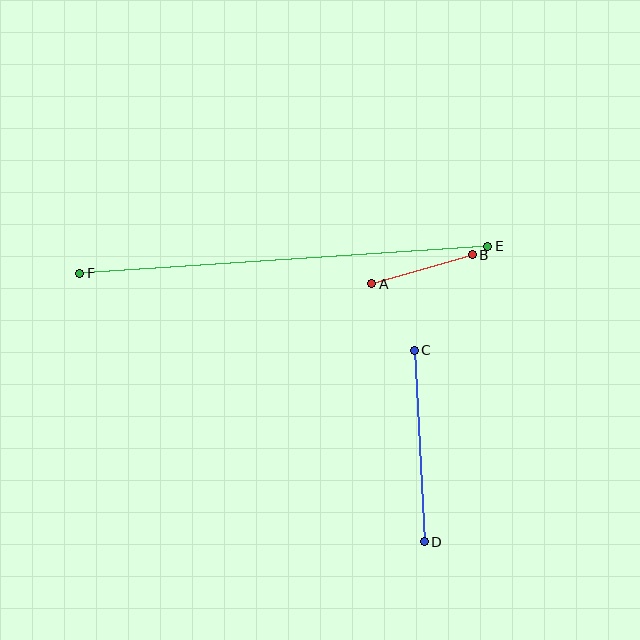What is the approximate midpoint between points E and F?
The midpoint is at approximately (284, 260) pixels.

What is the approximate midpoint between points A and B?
The midpoint is at approximately (422, 269) pixels.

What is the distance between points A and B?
The distance is approximately 105 pixels.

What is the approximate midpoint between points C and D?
The midpoint is at approximately (419, 446) pixels.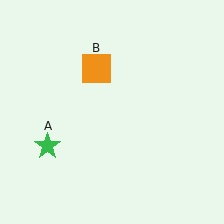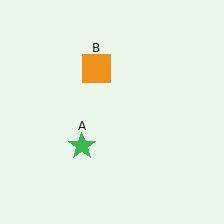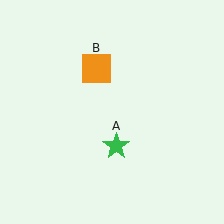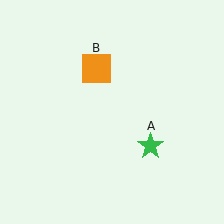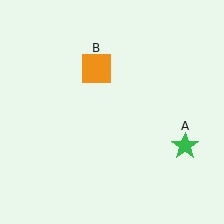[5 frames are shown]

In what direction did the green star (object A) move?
The green star (object A) moved right.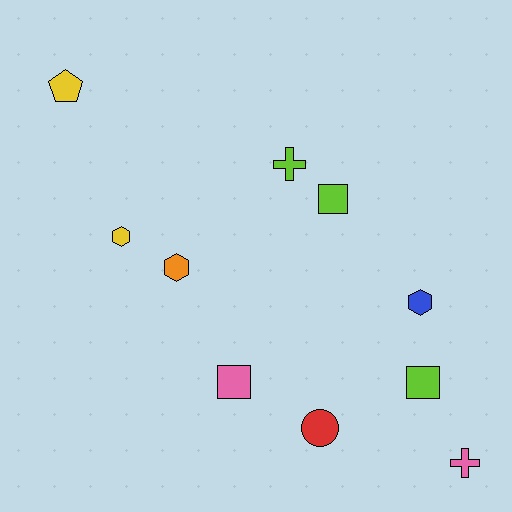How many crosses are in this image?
There are 2 crosses.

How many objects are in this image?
There are 10 objects.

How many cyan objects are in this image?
There are no cyan objects.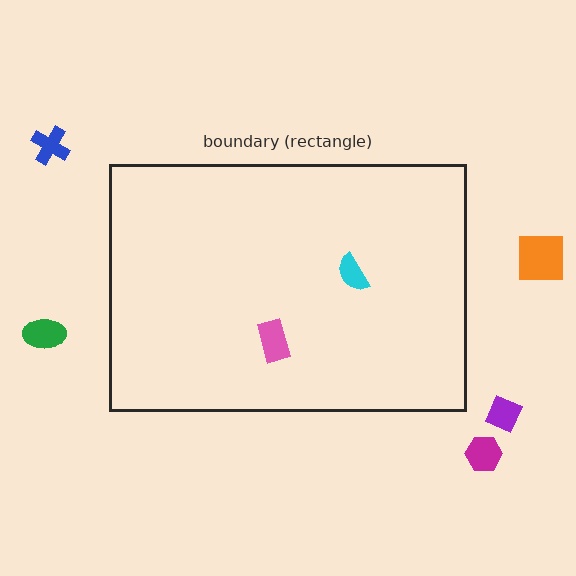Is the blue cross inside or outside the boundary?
Outside.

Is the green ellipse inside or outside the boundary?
Outside.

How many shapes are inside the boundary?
2 inside, 5 outside.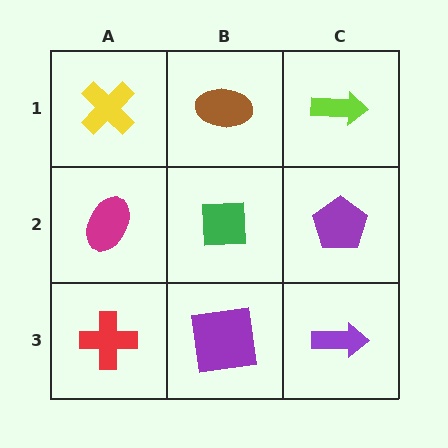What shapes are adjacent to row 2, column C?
A lime arrow (row 1, column C), a purple arrow (row 3, column C), a green square (row 2, column B).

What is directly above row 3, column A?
A magenta ellipse.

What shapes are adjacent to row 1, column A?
A magenta ellipse (row 2, column A), a brown ellipse (row 1, column B).